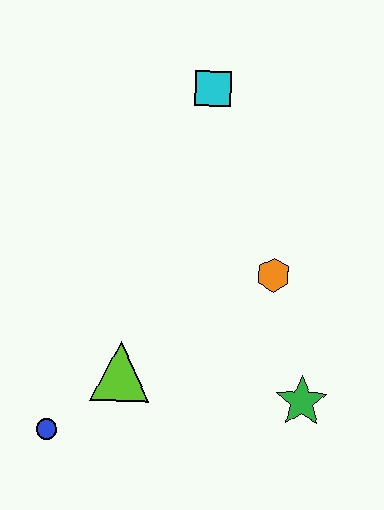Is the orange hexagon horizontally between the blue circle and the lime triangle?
No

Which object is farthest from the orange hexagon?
The blue circle is farthest from the orange hexagon.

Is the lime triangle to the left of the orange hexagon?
Yes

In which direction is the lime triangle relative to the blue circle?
The lime triangle is to the right of the blue circle.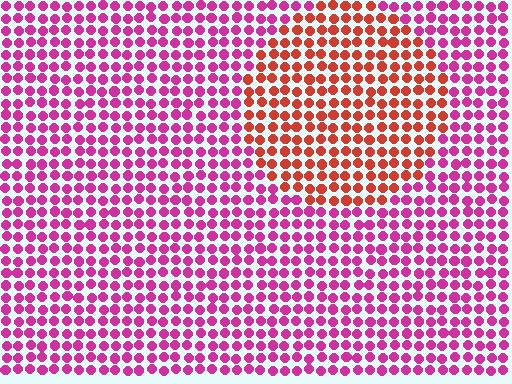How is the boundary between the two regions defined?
The boundary is defined purely by a slight shift in hue (about 46 degrees). Spacing, size, and orientation are identical on both sides.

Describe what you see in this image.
The image is filled with small magenta elements in a uniform arrangement. A circle-shaped region is visible where the elements are tinted to a slightly different hue, forming a subtle color boundary.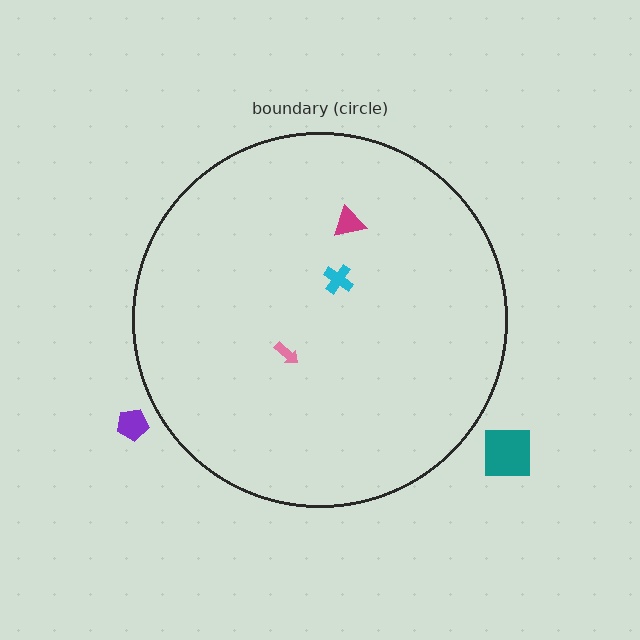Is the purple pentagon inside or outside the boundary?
Outside.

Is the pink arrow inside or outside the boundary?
Inside.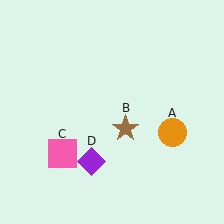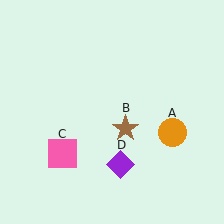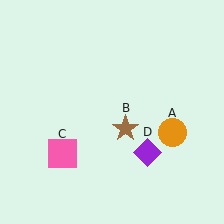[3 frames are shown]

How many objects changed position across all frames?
1 object changed position: purple diamond (object D).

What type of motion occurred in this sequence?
The purple diamond (object D) rotated counterclockwise around the center of the scene.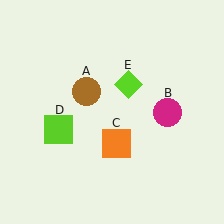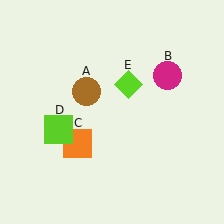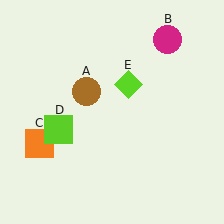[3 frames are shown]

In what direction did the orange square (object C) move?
The orange square (object C) moved left.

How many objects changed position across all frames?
2 objects changed position: magenta circle (object B), orange square (object C).